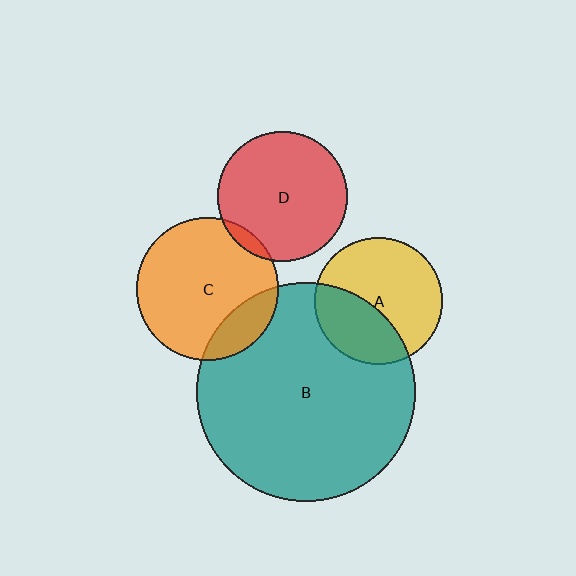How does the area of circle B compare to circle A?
Approximately 2.9 times.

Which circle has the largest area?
Circle B (teal).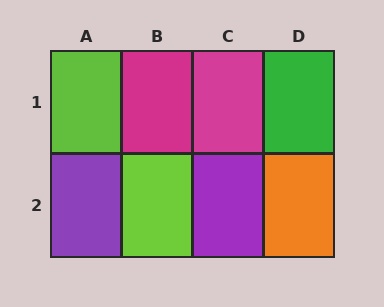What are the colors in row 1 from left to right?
Lime, magenta, magenta, green.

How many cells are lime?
2 cells are lime.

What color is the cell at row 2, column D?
Orange.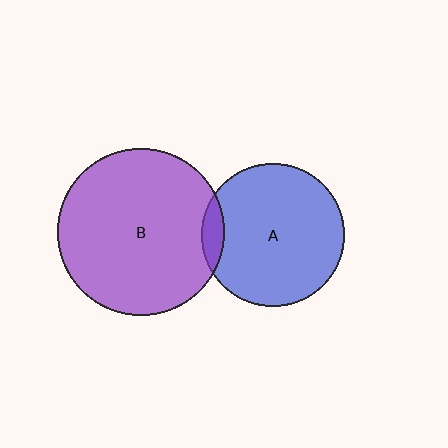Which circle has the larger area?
Circle B (purple).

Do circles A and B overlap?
Yes.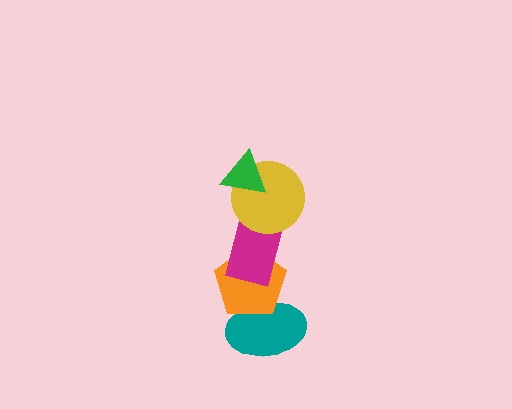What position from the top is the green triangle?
The green triangle is 1st from the top.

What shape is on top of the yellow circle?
The green triangle is on top of the yellow circle.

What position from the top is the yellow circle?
The yellow circle is 2nd from the top.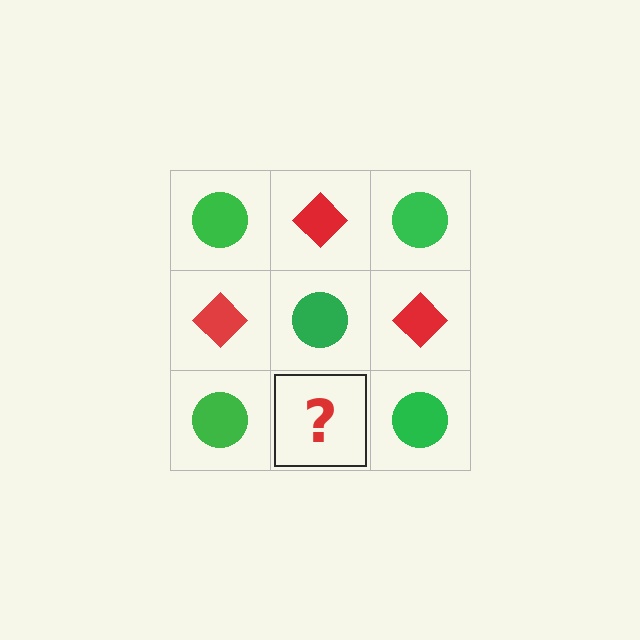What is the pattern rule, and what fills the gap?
The rule is that it alternates green circle and red diamond in a checkerboard pattern. The gap should be filled with a red diamond.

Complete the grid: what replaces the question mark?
The question mark should be replaced with a red diamond.